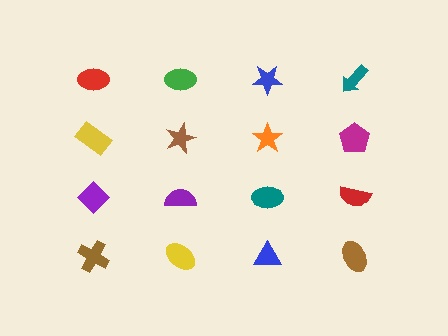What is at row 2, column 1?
A yellow rectangle.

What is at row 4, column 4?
A brown ellipse.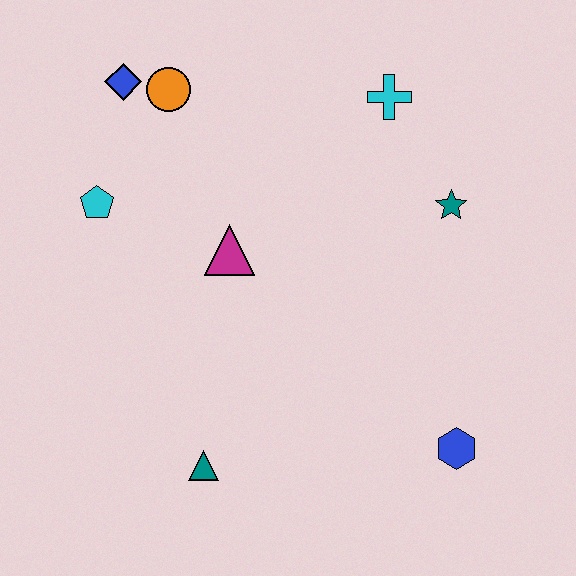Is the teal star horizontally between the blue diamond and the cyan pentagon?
No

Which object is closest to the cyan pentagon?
The blue diamond is closest to the cyan pentagon.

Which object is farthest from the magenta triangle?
The blue hexagon is farthest from the magenta triangle.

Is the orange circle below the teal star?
No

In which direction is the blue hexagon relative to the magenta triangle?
The blue hexagon is to the right of the magenta triangle.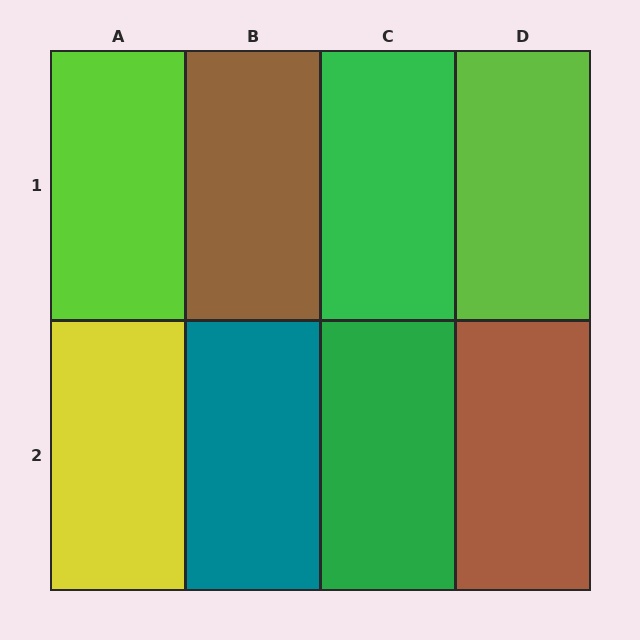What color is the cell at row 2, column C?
Green.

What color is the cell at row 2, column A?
Yellow.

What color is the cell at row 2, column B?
Teal.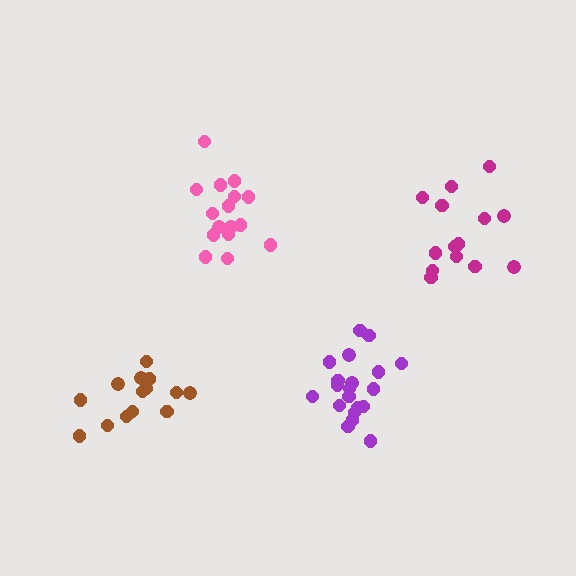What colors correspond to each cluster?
The clusters are colored: magenta, pink, brown, purple.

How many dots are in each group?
Group 1: 14 dots, Group 2: 16 dots, Group 3: 14 dots, Group 4: 20 dots (64 total).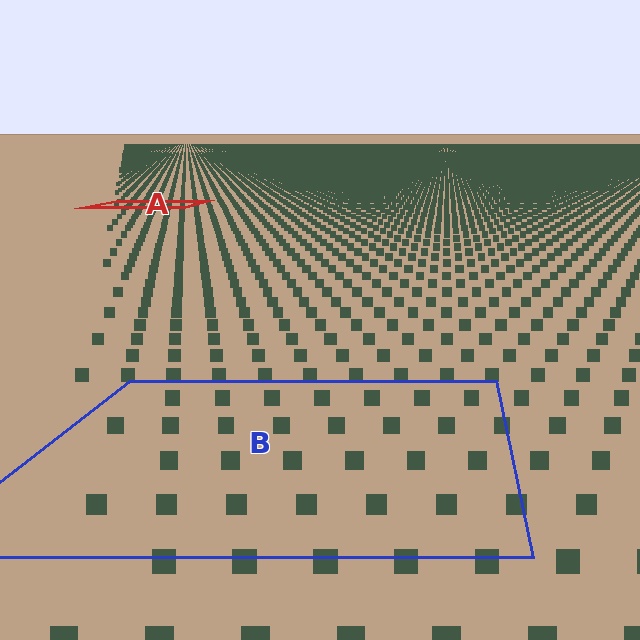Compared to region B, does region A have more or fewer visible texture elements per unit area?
Region A has more texture elements per unit area — they are packed more densely because it is farther away.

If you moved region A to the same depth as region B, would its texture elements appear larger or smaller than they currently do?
They would appear larger. At a closer depth, the same texture elements are projected at a bigger on-screen size.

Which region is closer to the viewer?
Region B is closer. The texture elements there are larger and more spread out.